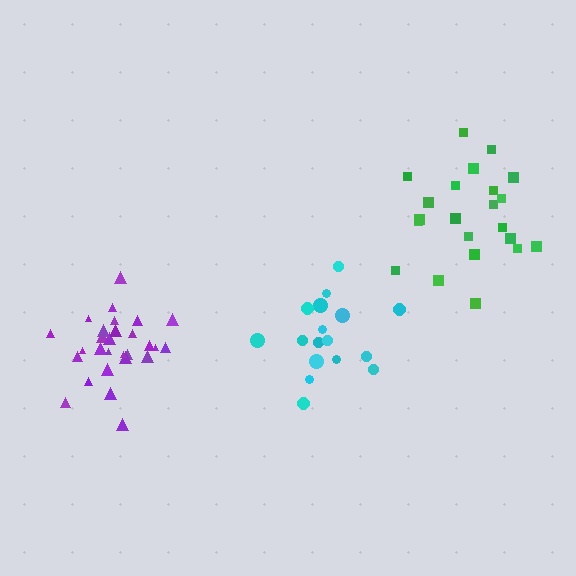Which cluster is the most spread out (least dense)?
Cyan.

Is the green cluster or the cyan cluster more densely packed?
Green.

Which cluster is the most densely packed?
Purple.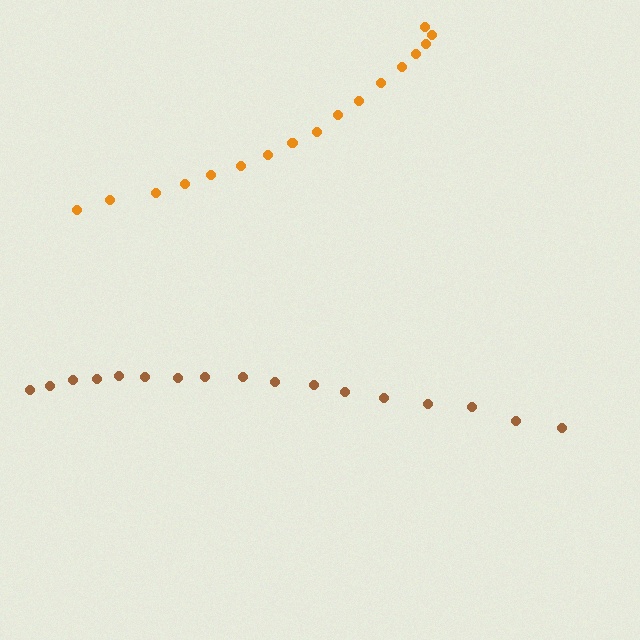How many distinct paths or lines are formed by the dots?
There are 2 distinct paths.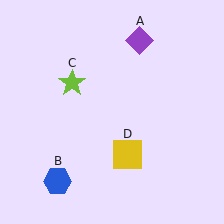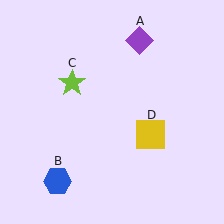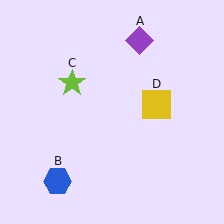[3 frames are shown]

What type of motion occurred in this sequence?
The yellow square (object D) rotated counterclockwise around the center of the scene.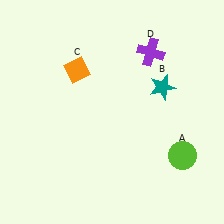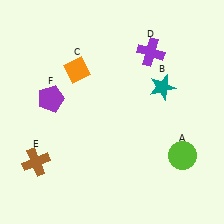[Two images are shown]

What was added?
A brown cross (E), a purple pentagon (F) were added in Image 2.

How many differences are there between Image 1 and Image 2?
There are 2 differences between the two images.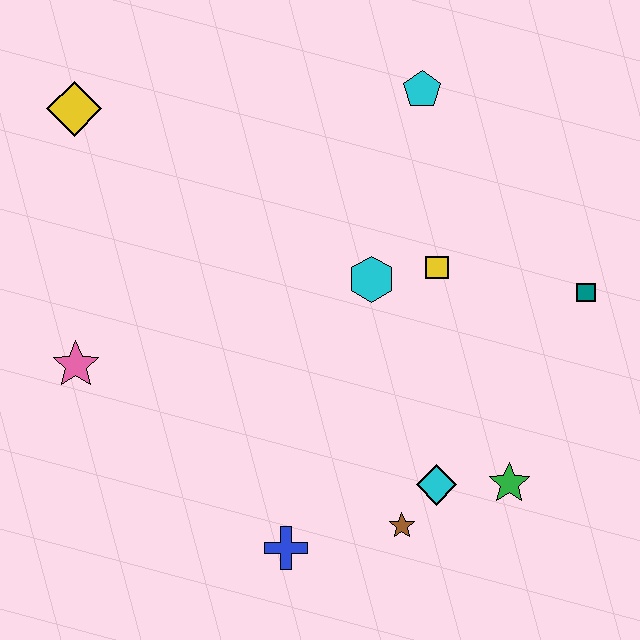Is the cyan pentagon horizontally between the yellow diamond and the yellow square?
Yes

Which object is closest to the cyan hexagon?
The yellow square is closest to the cyan hexagon.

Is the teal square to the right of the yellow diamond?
Yes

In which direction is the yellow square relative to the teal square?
The yellow square is to the left of the teal square.